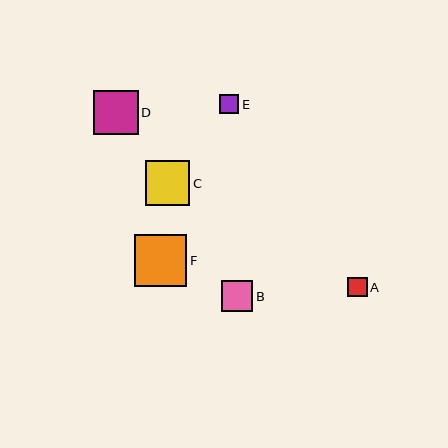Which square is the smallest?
Square E is the smallest with a size of approximately 19 pixels.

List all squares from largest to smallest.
From largest to smallest: F, C, D, B, A, E.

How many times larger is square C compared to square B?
Square C is approximately 1.4 times the size of square B.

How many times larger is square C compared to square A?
Square C is approximately 2.3 times the size of square A.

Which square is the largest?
Square F is the largest with a size of approximately 52 pixels.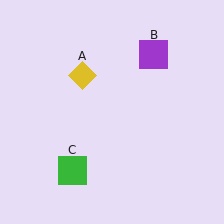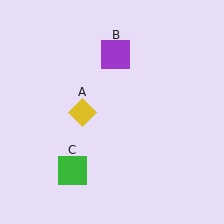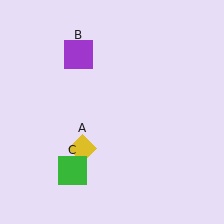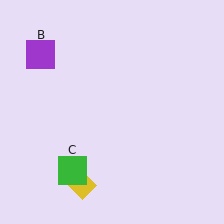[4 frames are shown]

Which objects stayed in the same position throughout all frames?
Green square (object C) remained stationary.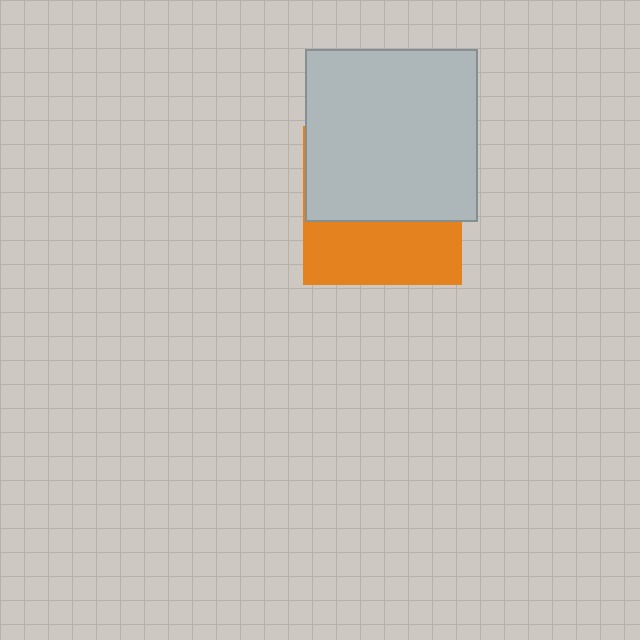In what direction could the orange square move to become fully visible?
The orange square could move down. That would shift it out from behind the light gray square entirely.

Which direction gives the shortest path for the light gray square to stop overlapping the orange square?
Moving up gives the shortest separation.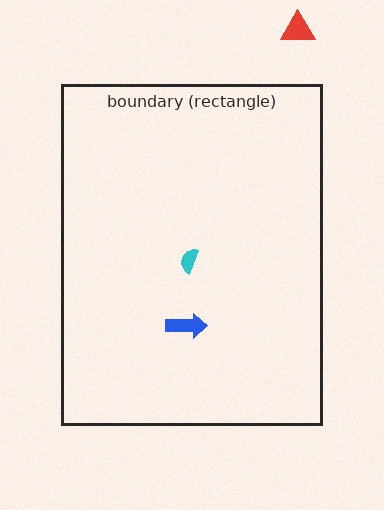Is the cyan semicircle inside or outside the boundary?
Inside.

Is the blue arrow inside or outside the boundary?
Inside.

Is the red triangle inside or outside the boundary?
Outside.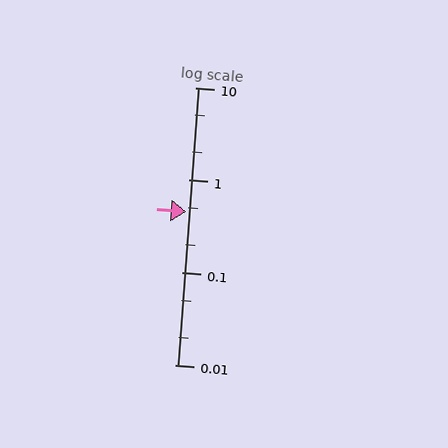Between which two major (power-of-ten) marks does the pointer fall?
The pointer is between 0.1 and 1.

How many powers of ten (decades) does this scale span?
The scale spans 3 decades, from 0.01 to 10.